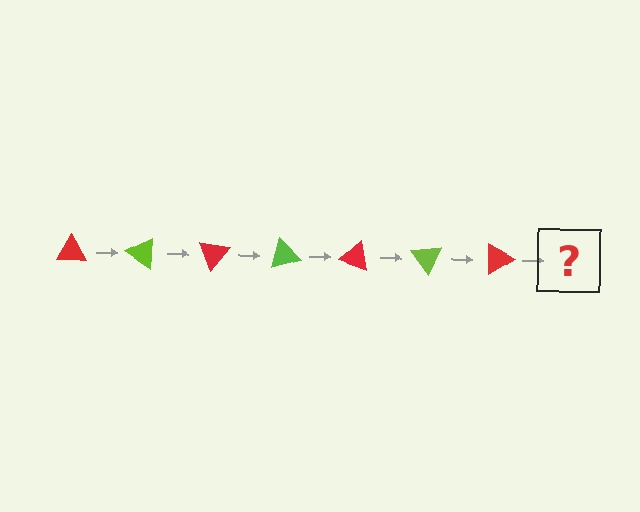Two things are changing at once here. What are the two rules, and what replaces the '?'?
The two rules are that it rotates 35 degrees each step and the color cycles through red and lime. The '?' should be a lime triangle, rotated 245 degrees from the start.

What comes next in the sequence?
The next element should be a lime triangle, rotated 245 degrees from the start.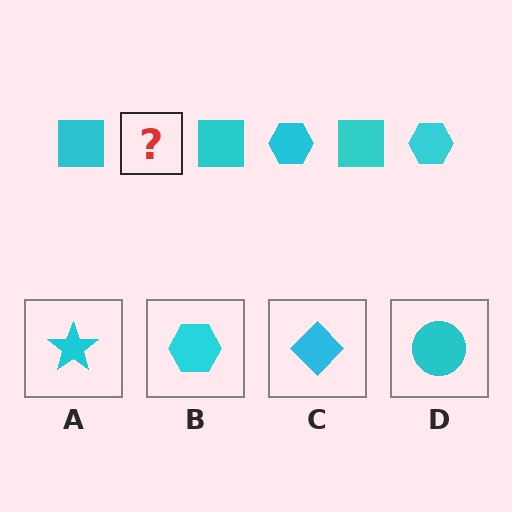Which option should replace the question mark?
Option B.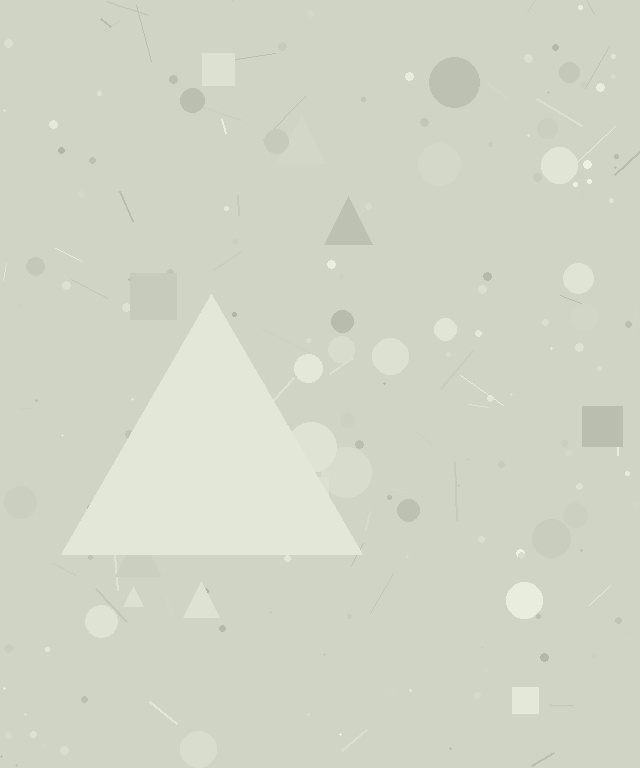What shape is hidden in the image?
A triangle is hidden in the image.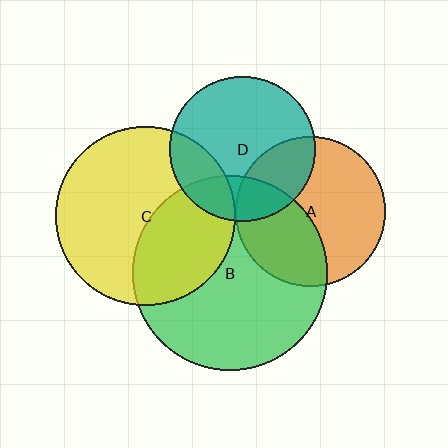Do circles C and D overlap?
Yes.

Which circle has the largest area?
Circle B (green).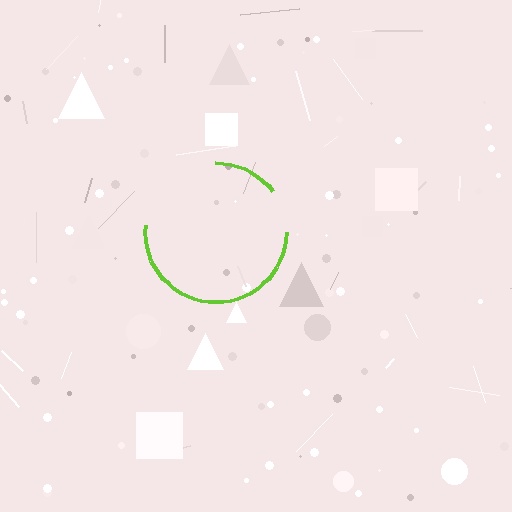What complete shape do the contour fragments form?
The contour fragments form a circle.